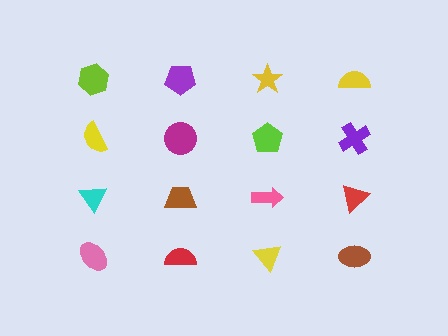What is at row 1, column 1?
A lime hexagon.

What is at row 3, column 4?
A red triangle.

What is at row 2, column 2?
A magenta circle.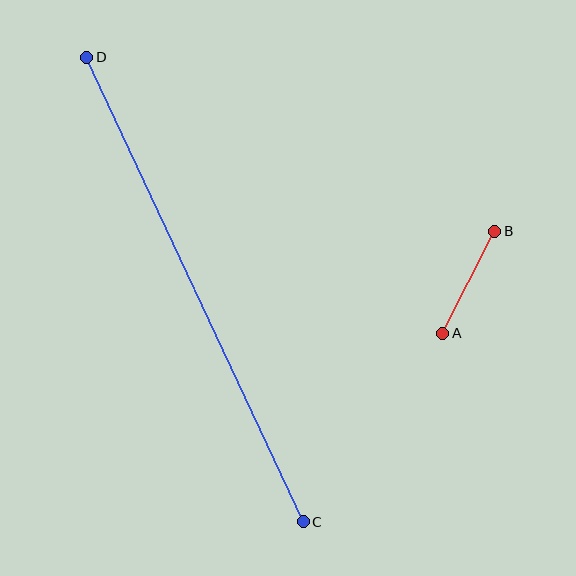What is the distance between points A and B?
The distance is approximately 115 pixels.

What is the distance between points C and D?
The distance is approximately 512 pixels.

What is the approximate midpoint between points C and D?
The midpoint is at approximately (195, 290) pixels.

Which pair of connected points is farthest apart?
Points C and D are farthest apart.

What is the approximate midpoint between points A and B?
The midpoint is at approximately (469, 282) pixels.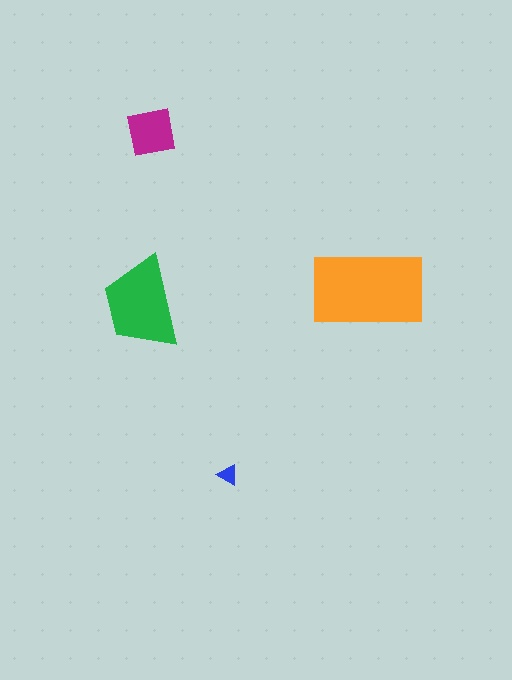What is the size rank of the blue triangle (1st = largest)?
4th.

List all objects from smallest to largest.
The blue triangle, the magenta square, the green trapezoid, the orange rectangle.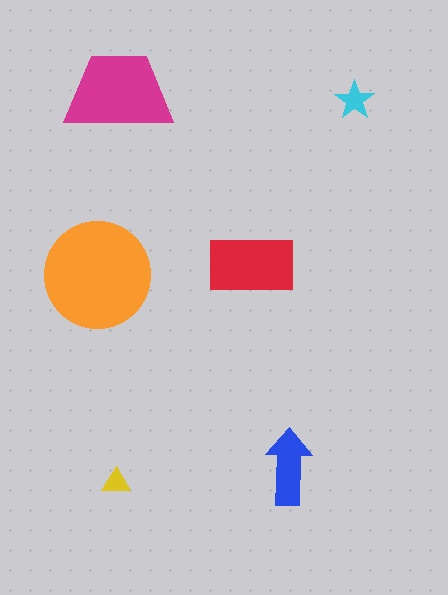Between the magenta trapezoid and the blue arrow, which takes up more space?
The magenta trapezoid.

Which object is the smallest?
The yellow triangle.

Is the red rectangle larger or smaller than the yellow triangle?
Larger.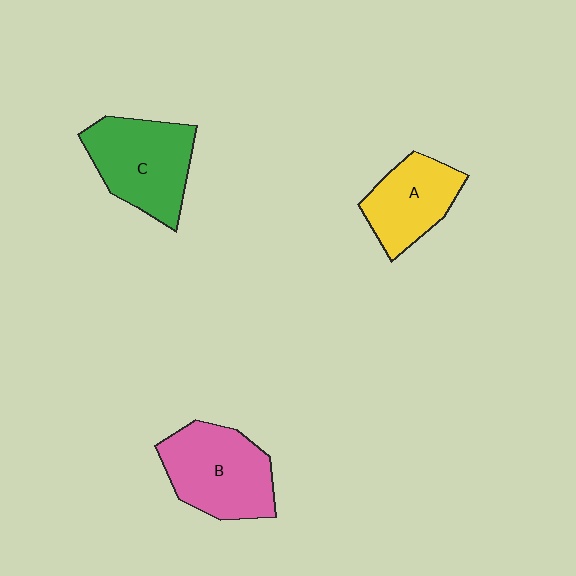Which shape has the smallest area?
Shape A (yellow).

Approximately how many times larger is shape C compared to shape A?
Approximately 1.3 times.